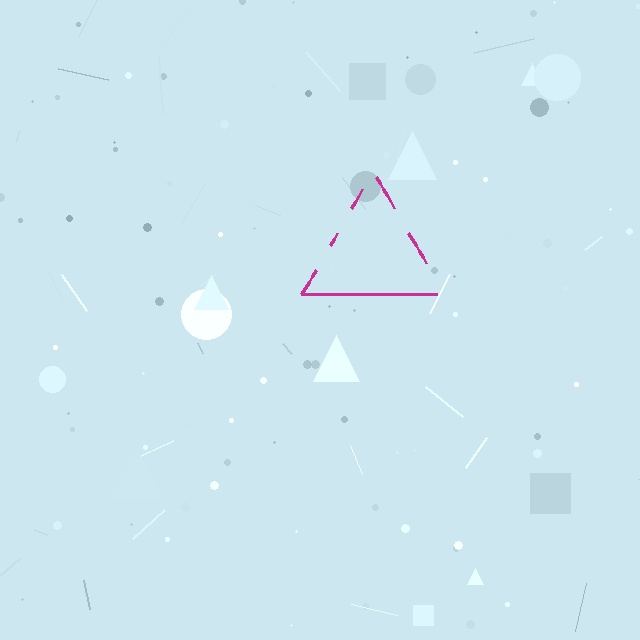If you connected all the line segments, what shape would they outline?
They would outline a triangle.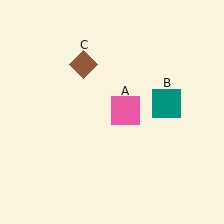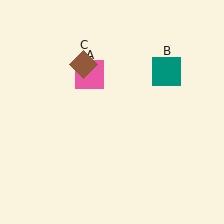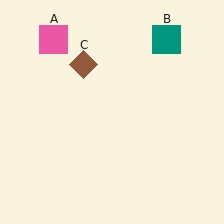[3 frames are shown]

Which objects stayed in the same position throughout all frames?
Brown diamond (object C) remained stationary.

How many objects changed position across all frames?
2 objects changed position: pink square (object A), teal square (object B).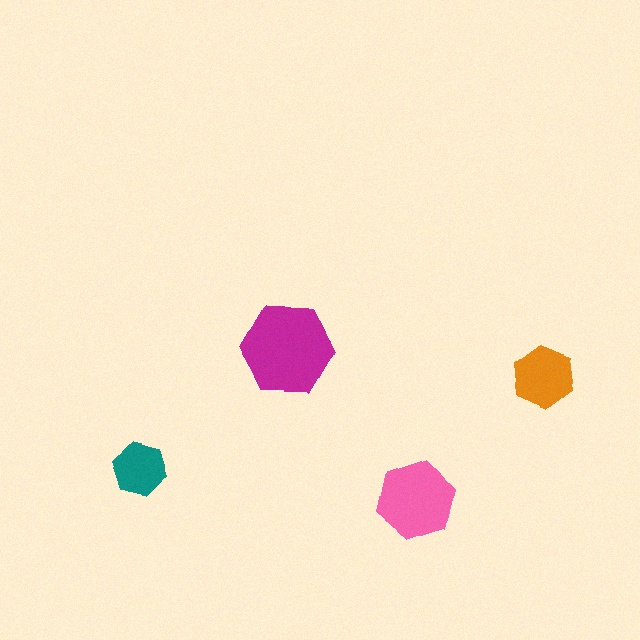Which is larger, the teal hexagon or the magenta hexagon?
The magenta one.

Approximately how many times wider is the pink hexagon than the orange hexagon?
About 1.5 times wider.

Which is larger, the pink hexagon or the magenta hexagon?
The magenta one.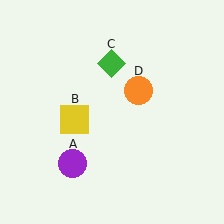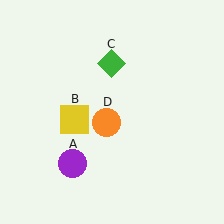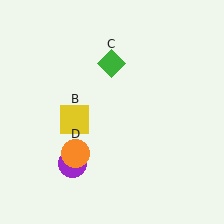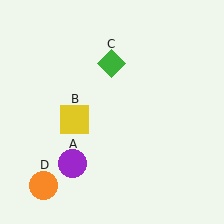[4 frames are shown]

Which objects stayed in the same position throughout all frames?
Purple circle (object A) and yellow square (object B) and green diamond (object C) remained stationary.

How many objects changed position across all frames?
1 object changed position: orange circle (object D).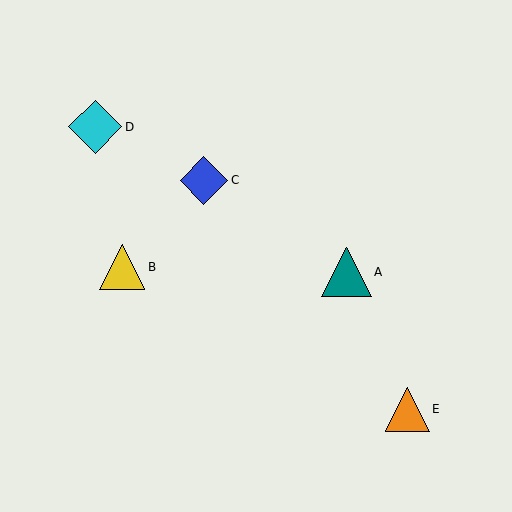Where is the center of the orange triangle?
The center of the orange triangle is at (407, 409).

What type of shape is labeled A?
Shape A is a teal triangle.